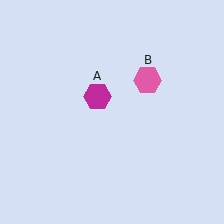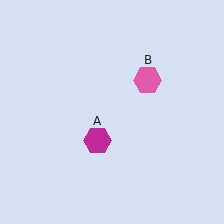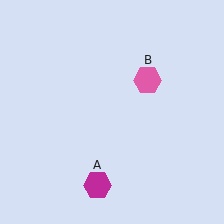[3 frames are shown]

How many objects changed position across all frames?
1 object changed position: magenta hexagon (object A).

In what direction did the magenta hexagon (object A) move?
The magenta hexagon (object A) moved down.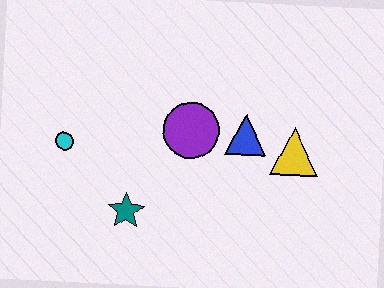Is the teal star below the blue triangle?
Yes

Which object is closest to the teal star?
The cyan circle is closest to the teal star.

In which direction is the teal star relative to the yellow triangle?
The teal star is to the left of the yellow triangle.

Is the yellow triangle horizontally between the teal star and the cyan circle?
No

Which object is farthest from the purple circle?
The cyan circle is farthest from the purple circle.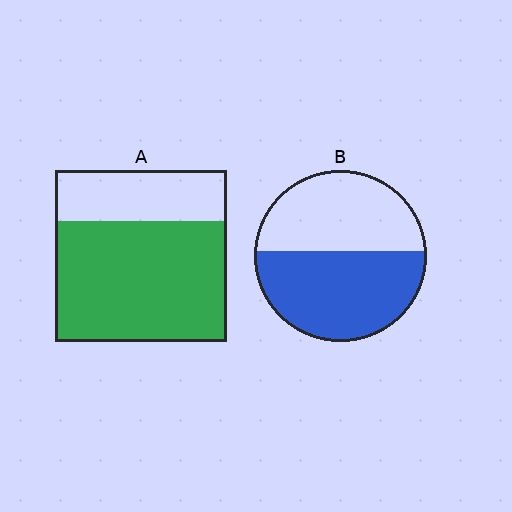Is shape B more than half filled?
Roughly half.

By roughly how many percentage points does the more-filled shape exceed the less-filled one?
By roughly 15 percentage points (A over B).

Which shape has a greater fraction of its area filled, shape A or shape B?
Shape A.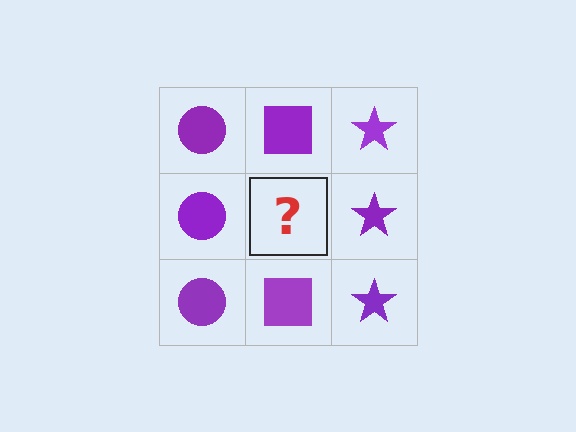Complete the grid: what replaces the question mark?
The question mark should be replaced with a purple square.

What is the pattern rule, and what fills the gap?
The rule is that each column has a consistent shape. The gap should be filled with a purple square.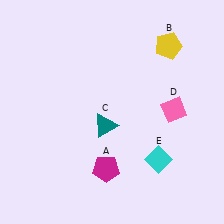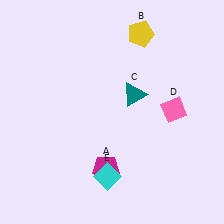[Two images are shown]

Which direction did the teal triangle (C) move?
The teal triangle (C) moved up.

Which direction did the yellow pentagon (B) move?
The yellow pentagon (B) moved left.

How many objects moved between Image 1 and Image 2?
3 objects moved between the two images.